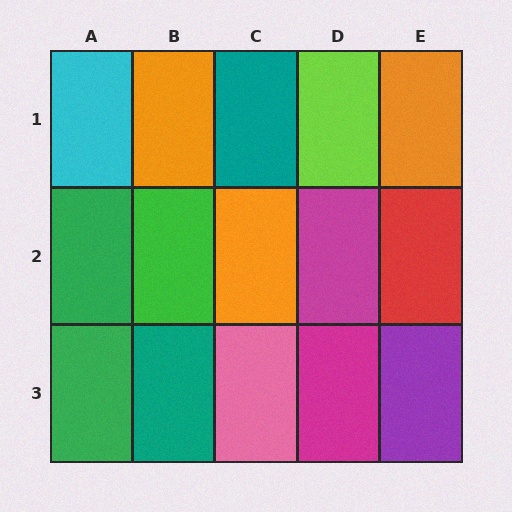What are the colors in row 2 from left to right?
Green, green, orange, magenta, red.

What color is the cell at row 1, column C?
Teal.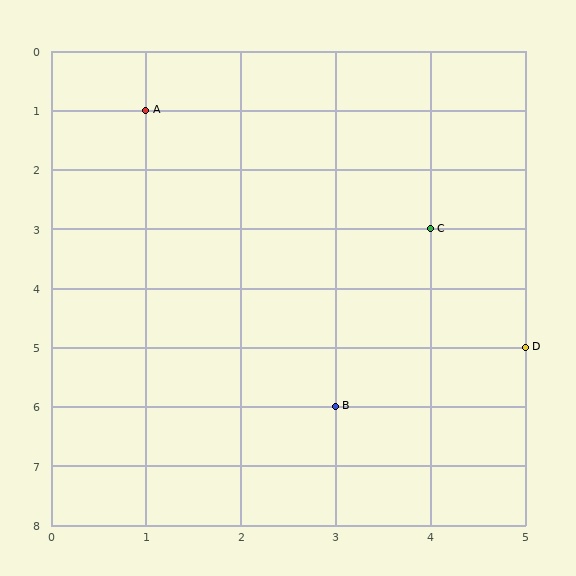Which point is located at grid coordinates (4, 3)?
Point C is at (4, 3).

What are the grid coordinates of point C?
Point C is at grid coordinates (4, 3).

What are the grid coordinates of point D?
Point D is at grid coordinates (5, 5).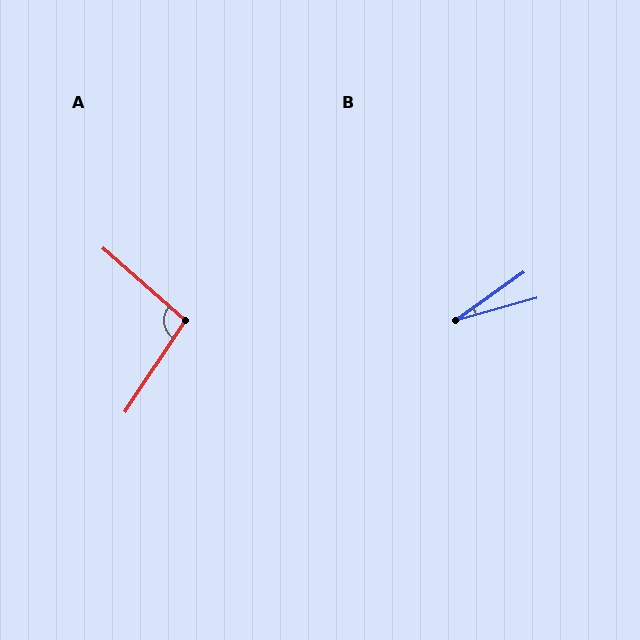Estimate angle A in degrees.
Approximately 98 degrees.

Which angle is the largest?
A, at approximately 98 degrees.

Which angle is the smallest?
B, at approximately 20 degrees.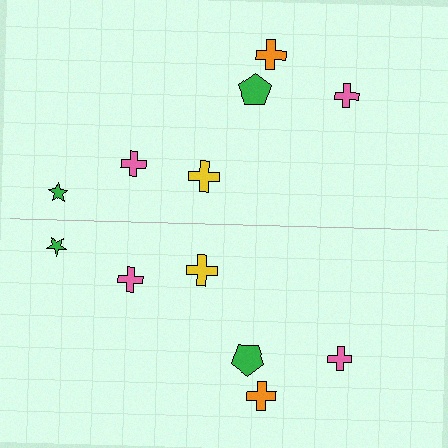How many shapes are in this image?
There are 12 shapes in this image.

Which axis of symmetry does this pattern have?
The pattern has a horizontal axis of symmetry running through the center of the image.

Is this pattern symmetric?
Yes, this pattern has bilateral (reflection) symmetry.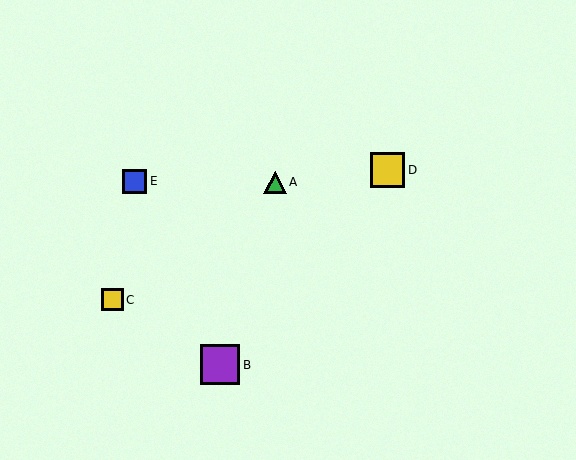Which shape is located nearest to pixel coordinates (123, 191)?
The blue square (labeled E) at (135, 181) is nearest to that location.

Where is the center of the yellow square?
The center of the yellow square is at (112, 300).